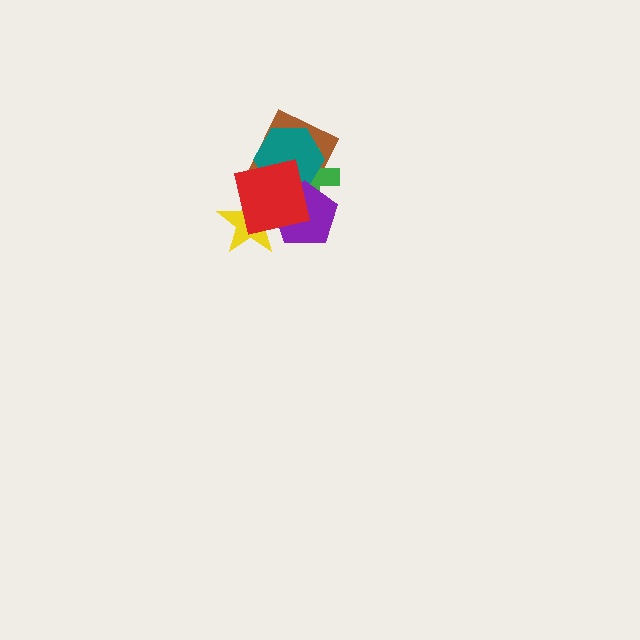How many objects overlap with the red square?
5 objects overlap with the red square.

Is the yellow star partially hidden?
Yes, it is partially covered by another shape.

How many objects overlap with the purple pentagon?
5 objects overlap with the purple pentagon.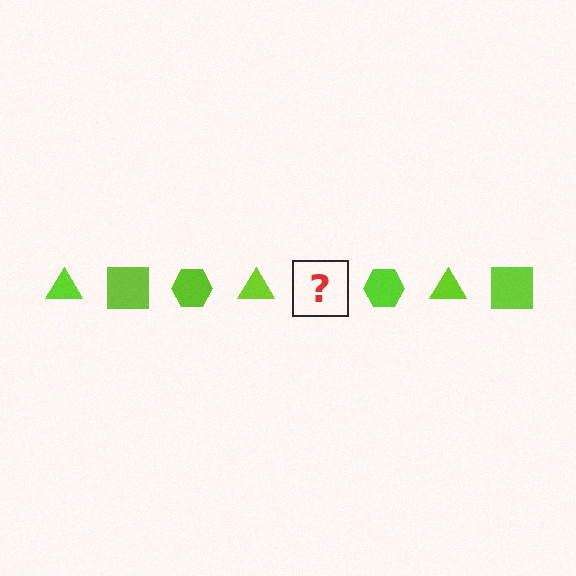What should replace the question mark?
The question mark should be replaced with a lime square.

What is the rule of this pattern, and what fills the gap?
The rule is that the pattern cycles through triangle, square, hexagon shapes in lime. The gap should be filled with a lime square.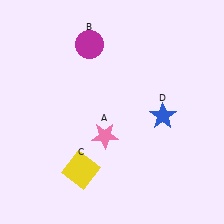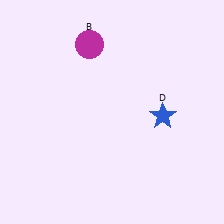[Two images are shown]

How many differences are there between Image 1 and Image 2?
There are 2 differences between the two images.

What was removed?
The pink star (A), the yellow square (C) were removed in Image 2.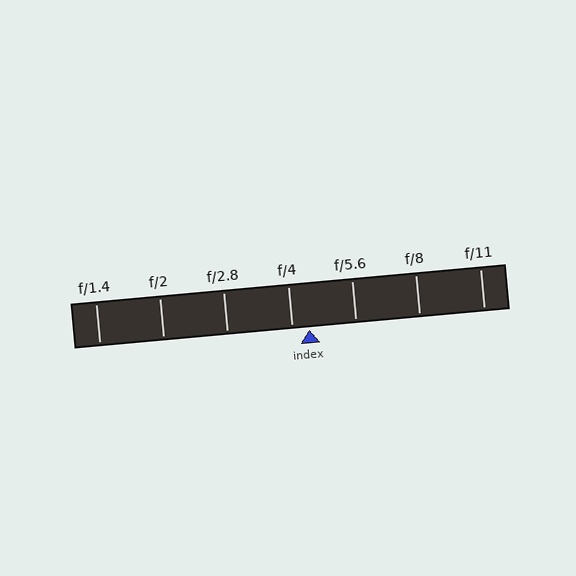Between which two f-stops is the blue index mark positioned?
The index mark is between f/4 and f/5.6.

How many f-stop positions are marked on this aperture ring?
There are 7 f-stop positions marked.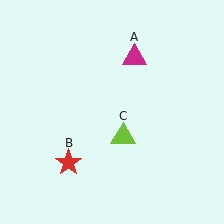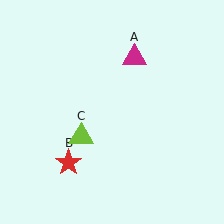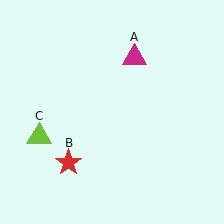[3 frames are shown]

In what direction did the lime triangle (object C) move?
The lime triangle (object C) moved left.